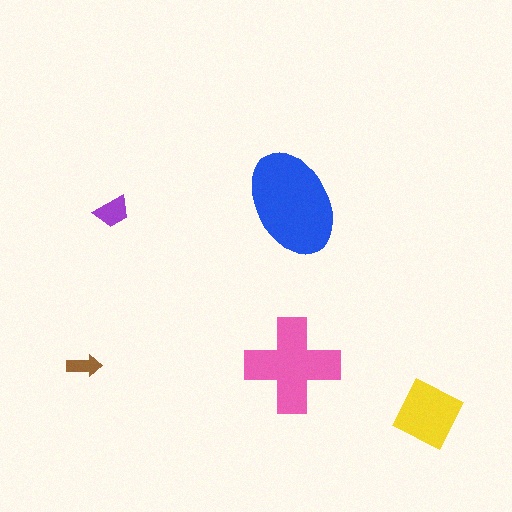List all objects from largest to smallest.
The blue ellipse, the pink cross, the yellow diamond, the purple trapezoid, the brown arrow.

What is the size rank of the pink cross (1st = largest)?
2nd.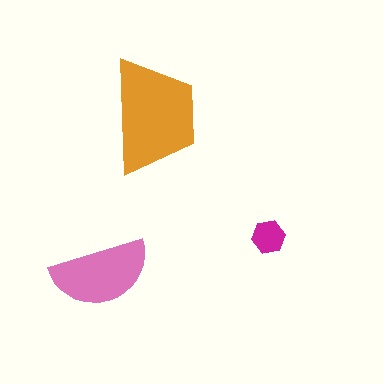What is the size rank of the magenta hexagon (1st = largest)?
3rd.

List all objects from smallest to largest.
The magenta hexagon, the pink semicircle, the orange trapezoid.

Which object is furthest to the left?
The pink semicircle is leftmost.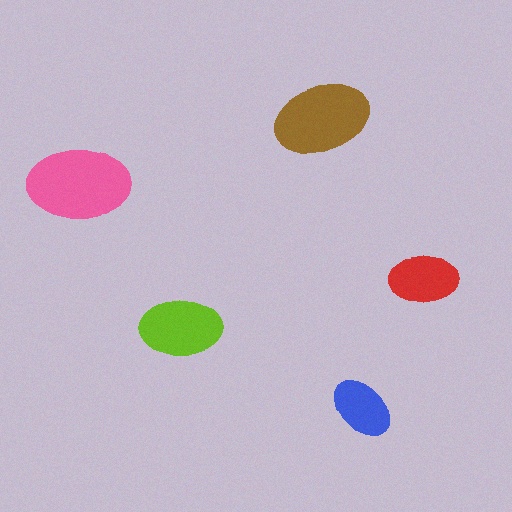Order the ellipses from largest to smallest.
the pink one, the brown one, the lime one, the red one, the blue one.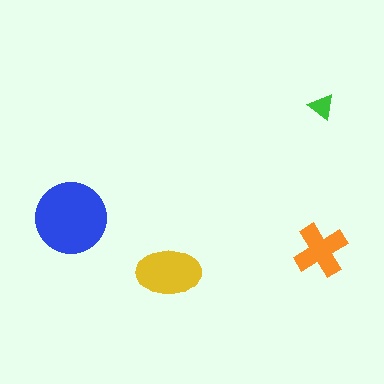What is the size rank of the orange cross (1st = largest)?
3rd.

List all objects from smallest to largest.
The green triangle, the orange cross, the yellow ellipse, the blue circle.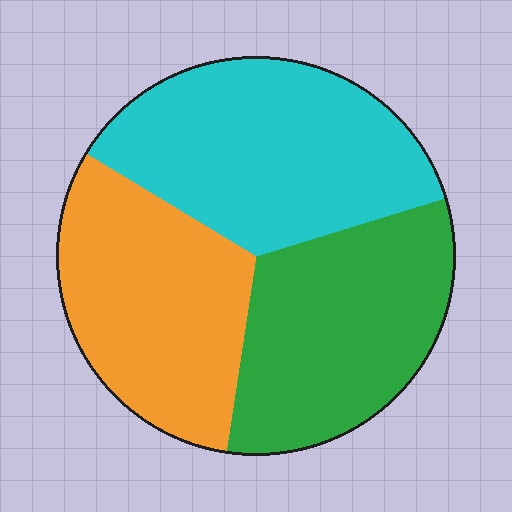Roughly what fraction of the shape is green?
Green takes up about one third (1/3) of the shape.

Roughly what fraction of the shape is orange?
Orange covers about 30% of the shape.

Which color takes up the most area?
Cyan, at roughly 35%.